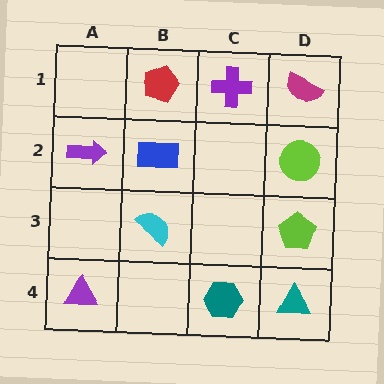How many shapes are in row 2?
3 shapes.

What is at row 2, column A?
A purple arrow.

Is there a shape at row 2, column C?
No, that cell is empty.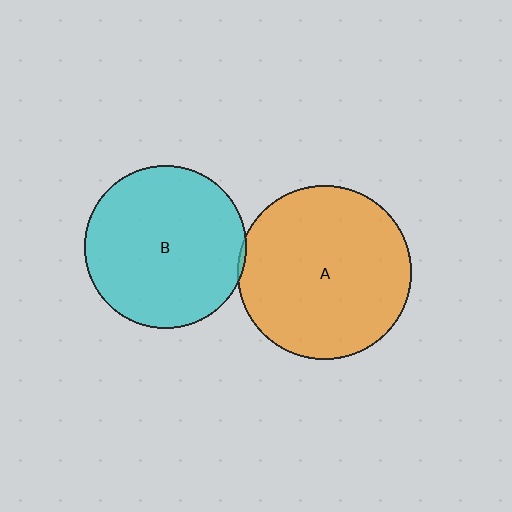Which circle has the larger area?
Circle A (orange).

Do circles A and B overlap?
Yes.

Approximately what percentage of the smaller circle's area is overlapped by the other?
Approximately 5%.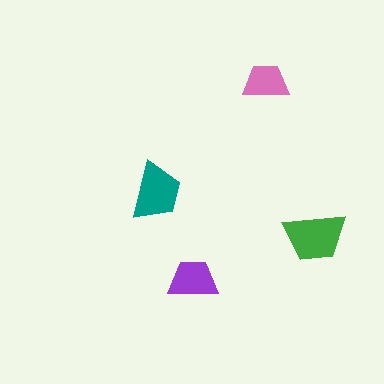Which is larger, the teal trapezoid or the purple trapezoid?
The teal one.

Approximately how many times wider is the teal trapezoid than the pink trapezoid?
About 1.5 times wider.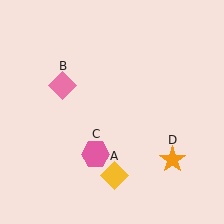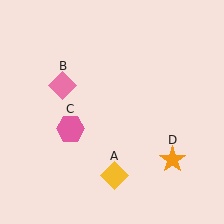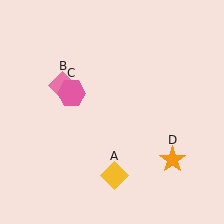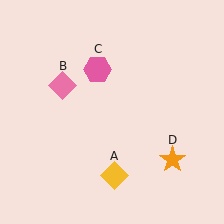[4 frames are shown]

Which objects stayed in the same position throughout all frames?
Yellow diamond (object A) and pink diamond (object B) and orange star (object D) remained stationary.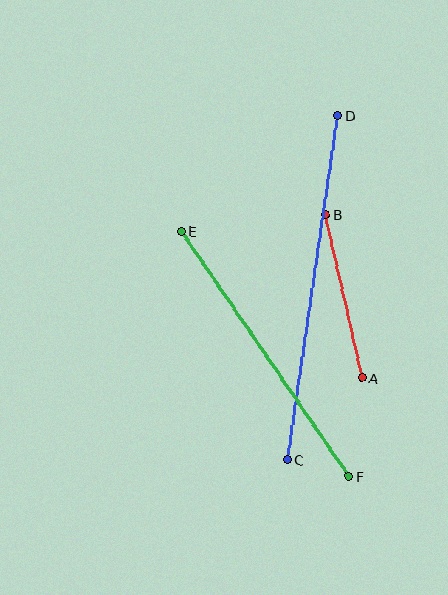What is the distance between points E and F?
The distance is approximately 297 pixels.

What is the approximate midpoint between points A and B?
The midpoint is at approximately (344, 296) pixels.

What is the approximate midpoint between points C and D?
The midpoint is at approximately (313, 288) pixels.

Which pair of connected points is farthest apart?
Points C and D are farthest apart.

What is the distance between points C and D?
The distance is approximately 348 pixels.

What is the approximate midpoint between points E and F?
The midpoint is at approximately (265, 354) pixels.